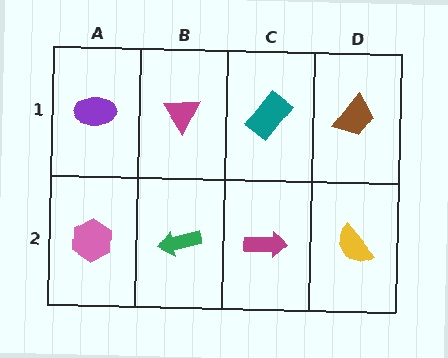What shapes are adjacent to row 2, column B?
A magenta triangle (row 1, column B), a pink hexagon (row 2, column A), a magenta arrow (row 2, column C).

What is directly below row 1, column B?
A green arrow.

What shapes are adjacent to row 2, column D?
A brown trapezoid (row 1, column D), a magenta arrow (row 2, column C).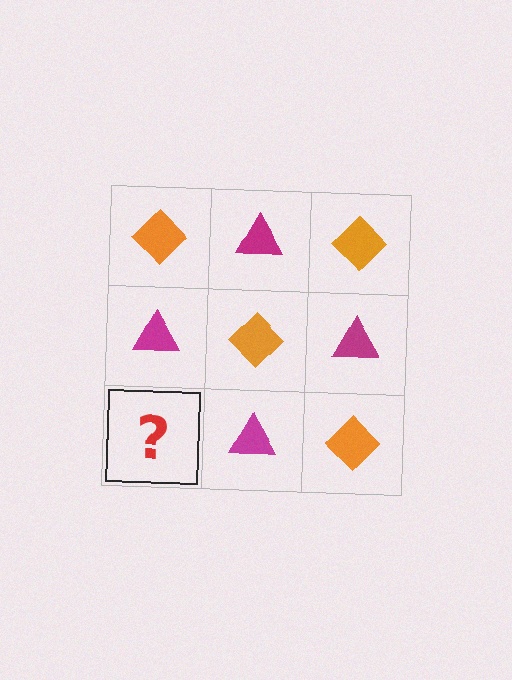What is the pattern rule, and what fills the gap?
The rule is that it alternates orange diamond and magenta triangle in a checkerboard pattern. The gap should be filled with an orange diamond.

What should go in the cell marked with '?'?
The missing cell should contain an orange diamond.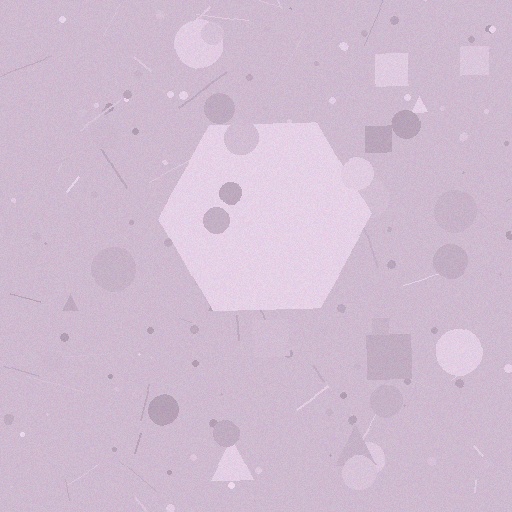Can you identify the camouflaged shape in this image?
The camouflaged shape is a hexagon.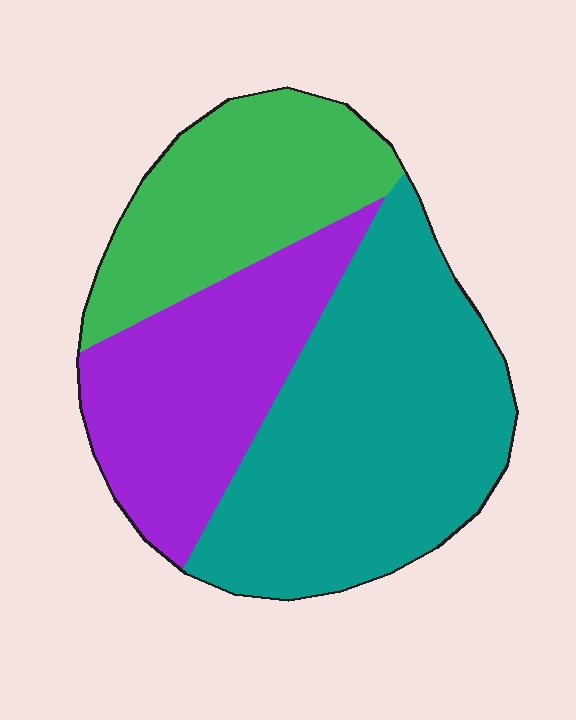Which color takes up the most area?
Teal, at roughly 45%.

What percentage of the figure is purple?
Purple takes up about one quarter (1/4) of the figure.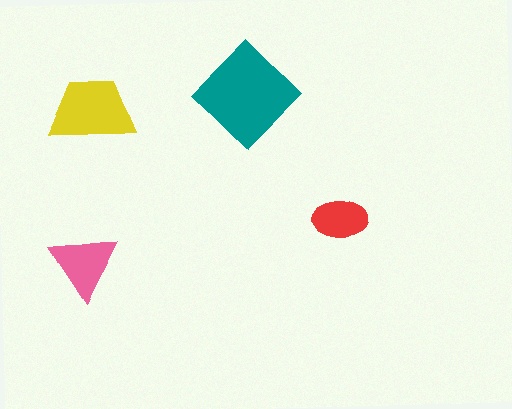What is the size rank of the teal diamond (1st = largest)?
1st.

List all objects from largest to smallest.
The teal diamond, the yellow trapezoid, the pink triangle, the red ellipse.